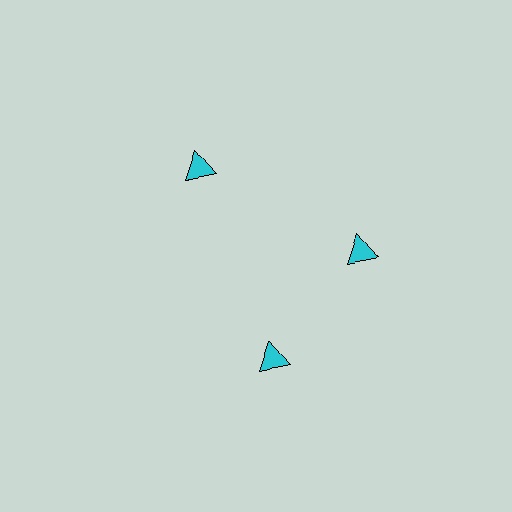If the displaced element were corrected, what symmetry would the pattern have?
It would have 3-fold rotational symmetry — the pattern would map onto itself every 120 degrees.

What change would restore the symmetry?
The symmetry would be restored by rotating it back into even spacing with its neighbors so that all 3 triangles sit at equal angles and equal distance from the center.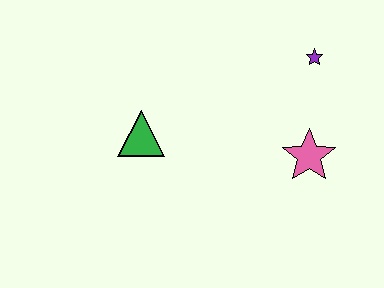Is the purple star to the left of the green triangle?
No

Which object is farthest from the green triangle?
The purple star is farthest from the green triangle.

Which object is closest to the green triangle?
The pink star is closest to the green triangle.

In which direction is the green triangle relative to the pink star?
The green triangle is to the left of the pink star.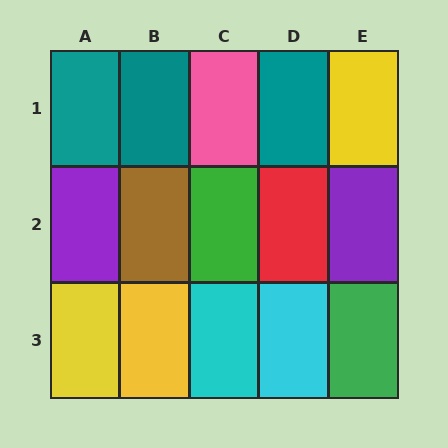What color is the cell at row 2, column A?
Purple.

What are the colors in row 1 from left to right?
Teal, teal, pink, teal, yellow.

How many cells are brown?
1 cell is brown.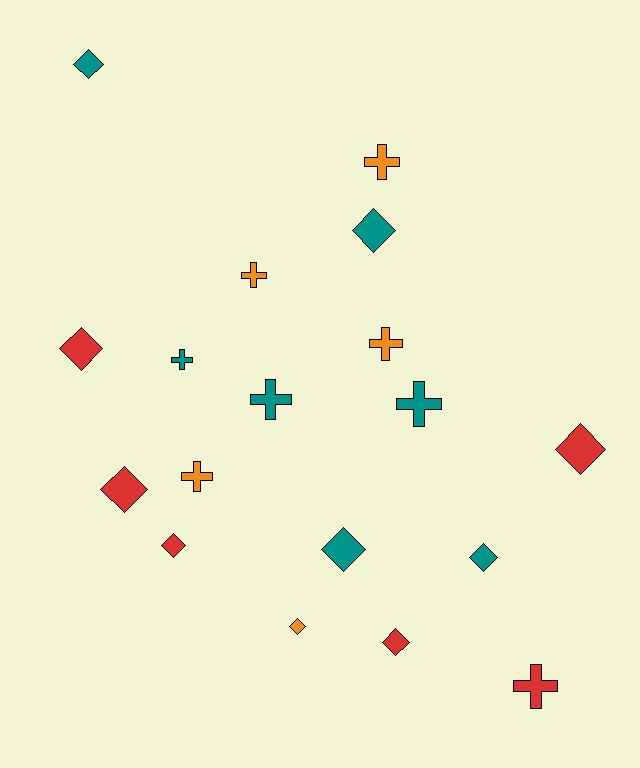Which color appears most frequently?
Teal, with 7 objects.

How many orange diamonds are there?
There is 1 orange diamond.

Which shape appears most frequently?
Diamond, with 10 objects.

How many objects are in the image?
There are 18 objects.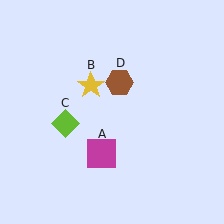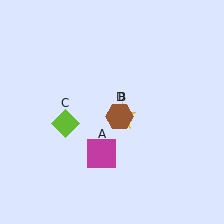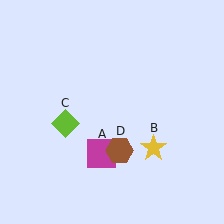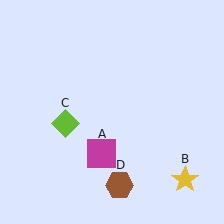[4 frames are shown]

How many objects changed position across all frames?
2 objects changed position: yellow star (object B), brown hexagon (object D).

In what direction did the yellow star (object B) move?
The yellow star (object B) moved down and to the right.